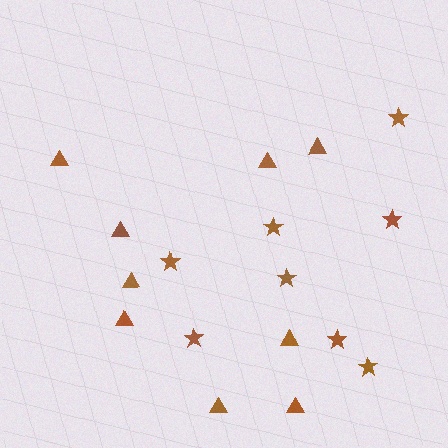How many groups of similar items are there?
There are 2 groups: one group of stars (8) and one group of triangles (9).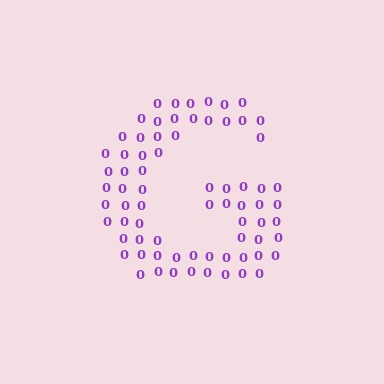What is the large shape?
The large shape is the letter G.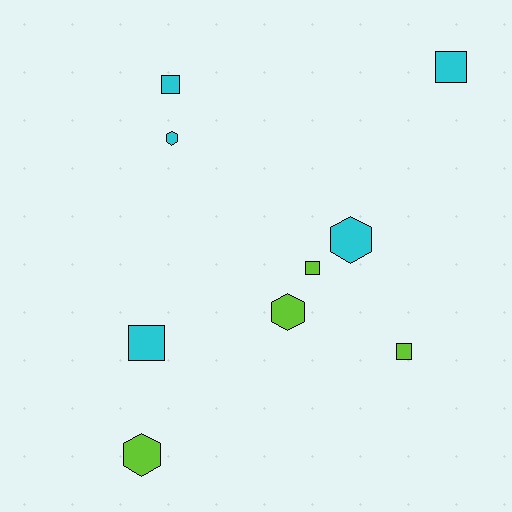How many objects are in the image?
There are 9 objects.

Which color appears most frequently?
Cyan, with 5 objects.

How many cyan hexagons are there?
There are 2 cyan hexagons.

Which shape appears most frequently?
Square, with 5 objects.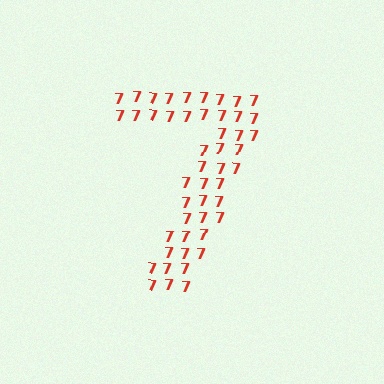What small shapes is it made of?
It is made of small digit 7's.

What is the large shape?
The large shape is the digit 7.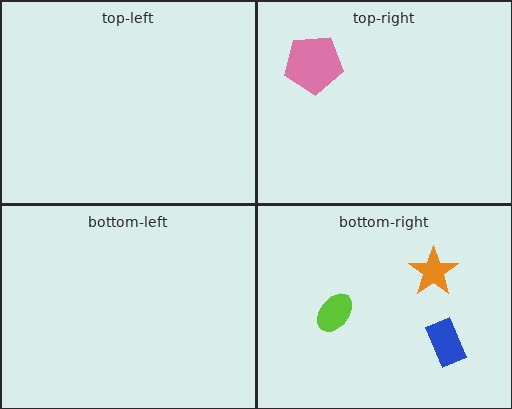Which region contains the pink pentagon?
The top-right region.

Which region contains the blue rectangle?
The bottom-right region.